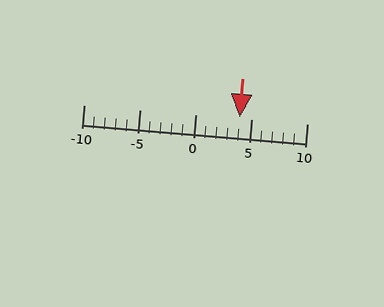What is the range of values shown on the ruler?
The ruler shows values from -10 to 10.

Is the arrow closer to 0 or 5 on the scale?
The arrow is closer to 5.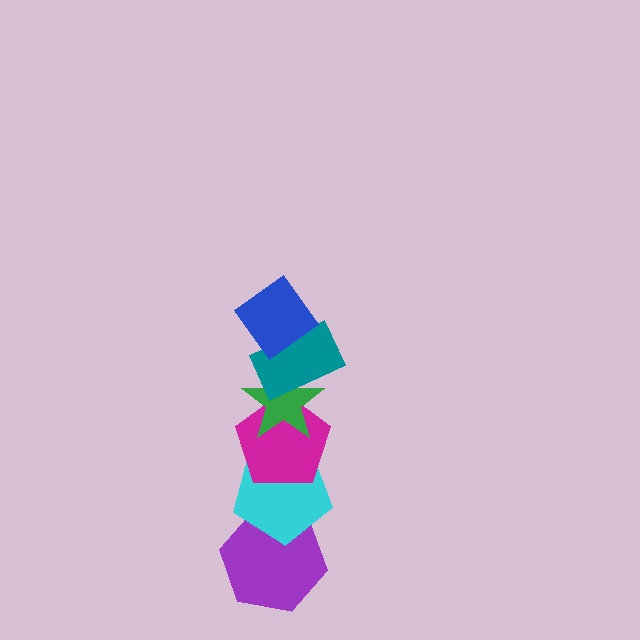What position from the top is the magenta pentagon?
The magenta pentagon is 4th from the top.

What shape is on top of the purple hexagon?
The cyan pentagon is on top of the purple hexagon.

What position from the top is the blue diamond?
The blue diamond is 1st from the top.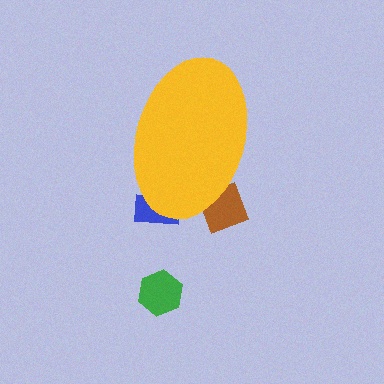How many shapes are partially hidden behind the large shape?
2 shapes are partially hidden.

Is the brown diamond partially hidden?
Yes, the brown diamond is partially hidden behind the yellow ellipse.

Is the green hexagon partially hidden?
No, the green hexagon is fully visible.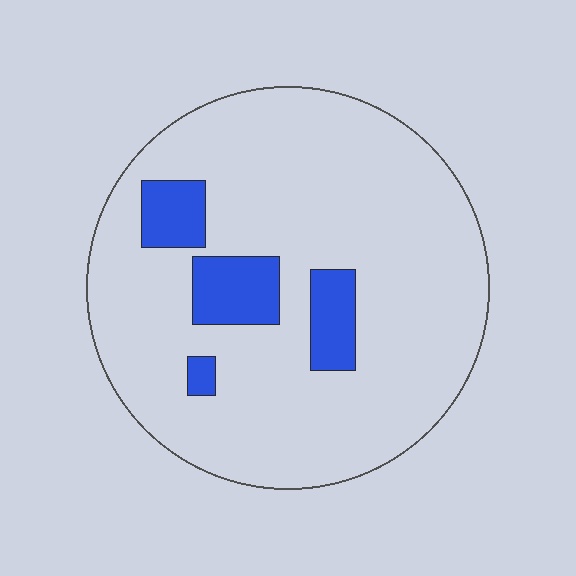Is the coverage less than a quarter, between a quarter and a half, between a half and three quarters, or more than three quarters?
Less than a quarter.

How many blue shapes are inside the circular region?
4.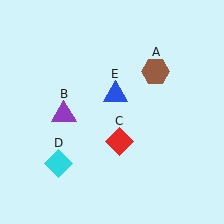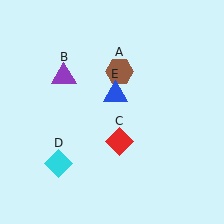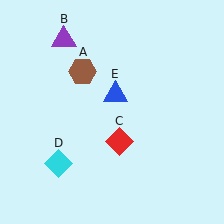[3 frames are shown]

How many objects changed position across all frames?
2 objects changed position: brown hexagon (object A), purple triangle (object B).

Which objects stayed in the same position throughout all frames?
Red diamond (object C) and cyan diamond (object D) and blue triangle (object E) remained stationary.